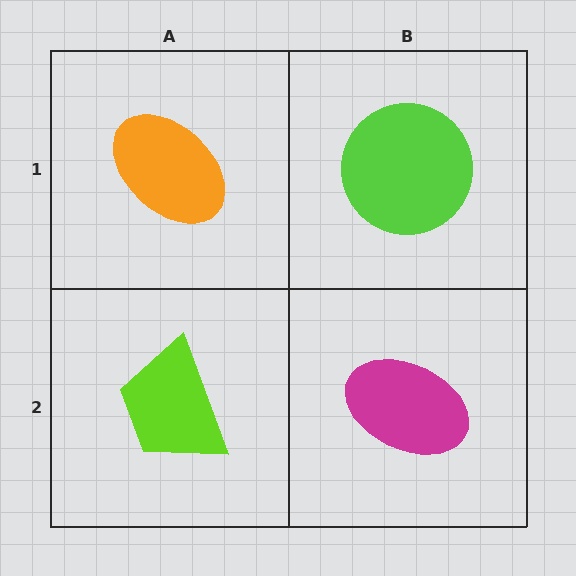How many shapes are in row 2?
2 shapes.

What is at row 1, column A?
An orange ellipse.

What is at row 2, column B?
A magenta ellipse.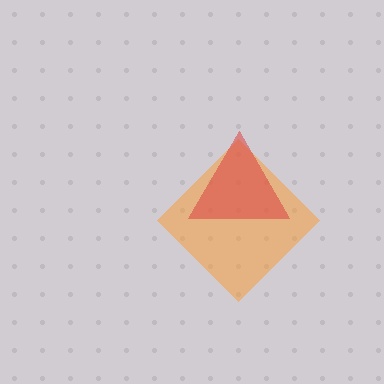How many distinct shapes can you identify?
There are 2 distinct shapes: an orange diamond, a red triangle.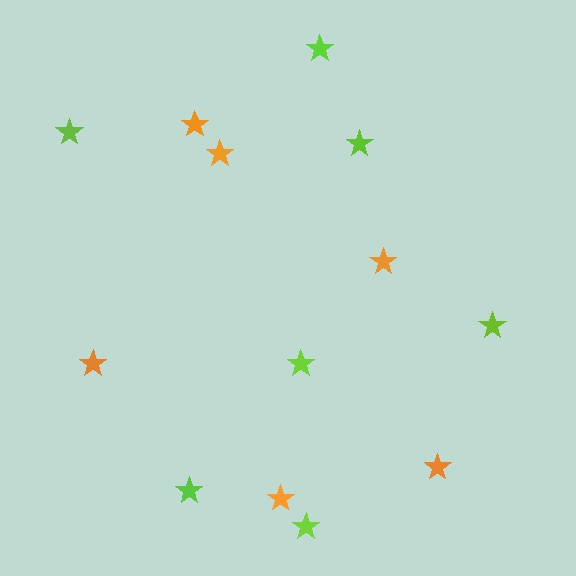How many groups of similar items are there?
There are 2 groups: one group of lime stars (7) and one group of orange stars (6).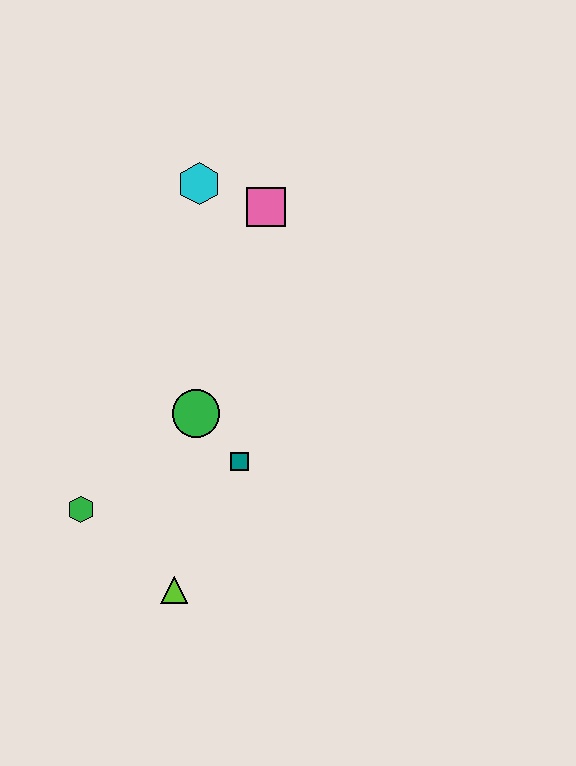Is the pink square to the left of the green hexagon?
No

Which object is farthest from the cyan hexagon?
The lime triangle is farthest from the cyan hexagon.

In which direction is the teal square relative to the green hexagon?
The teal square is to the right of the green hexagon.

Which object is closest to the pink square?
The cyan hexagon is closest to the pink square.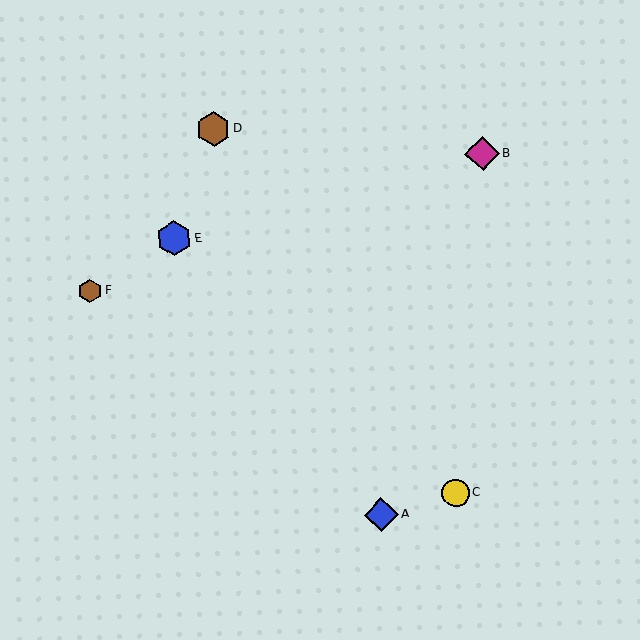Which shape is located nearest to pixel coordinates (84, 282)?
The brown hexagon (labeled F) at (90, 291) is nearest to that location.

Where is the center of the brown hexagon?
The center of the brown hexagon is at (90, 291).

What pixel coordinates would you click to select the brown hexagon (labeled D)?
Click at (213, 129) to select the brown hexagon D.